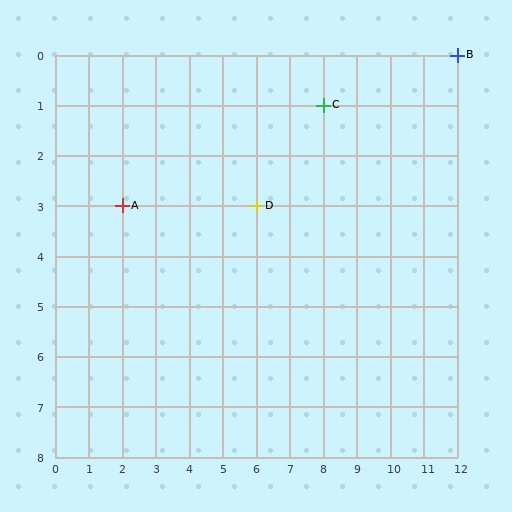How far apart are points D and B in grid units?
Points D and B are 6 columns and 3 rows apart (about 6.7 grid units diagonally).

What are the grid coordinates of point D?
Point D is at grid coordinates (6, 3).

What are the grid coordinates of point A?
Point A is at grid coordinates (2, 3).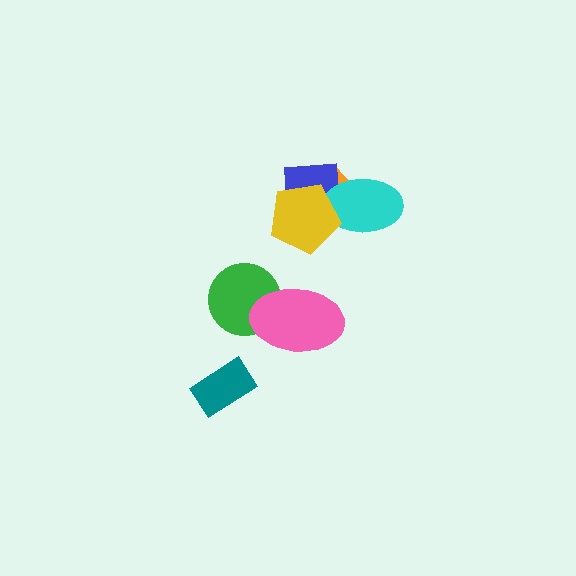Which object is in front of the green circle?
The pink ellipse is in front of the green circle.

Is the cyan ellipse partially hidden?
Yes, it is partially covered by another shape.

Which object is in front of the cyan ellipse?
The yellow pentagon is in front of the cyan ellipse.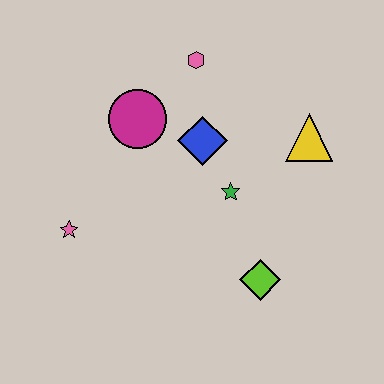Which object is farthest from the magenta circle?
The lime diamond is farthest from the magenta circle.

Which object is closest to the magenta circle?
The blue diamond is closest to the magenta circle.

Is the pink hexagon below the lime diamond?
No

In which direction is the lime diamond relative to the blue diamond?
The lime diamond is below the blue diamond.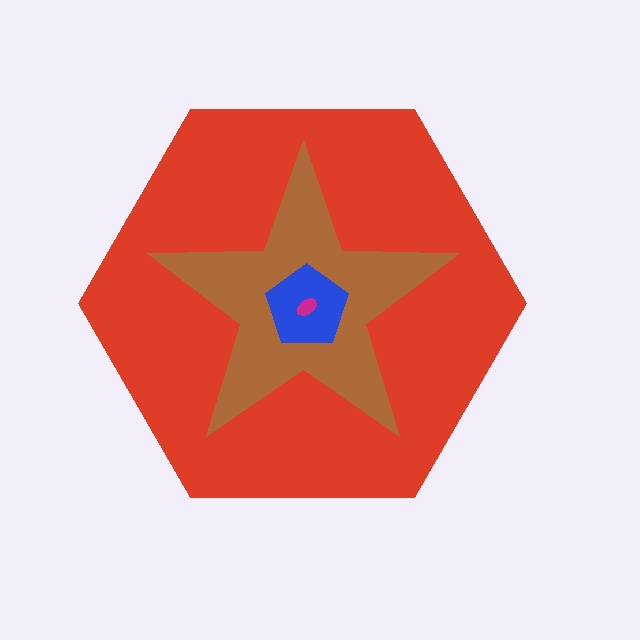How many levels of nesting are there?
4.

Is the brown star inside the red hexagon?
Yes.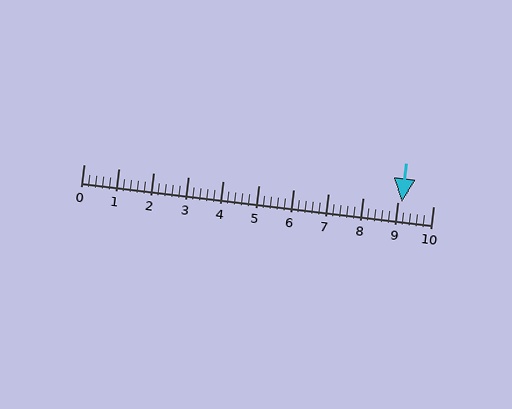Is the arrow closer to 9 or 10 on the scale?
The arrow is closer to 9.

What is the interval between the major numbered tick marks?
The major tick marks are spaced 1 units apart.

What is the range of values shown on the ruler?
The ruler shows values from 0 to 10.